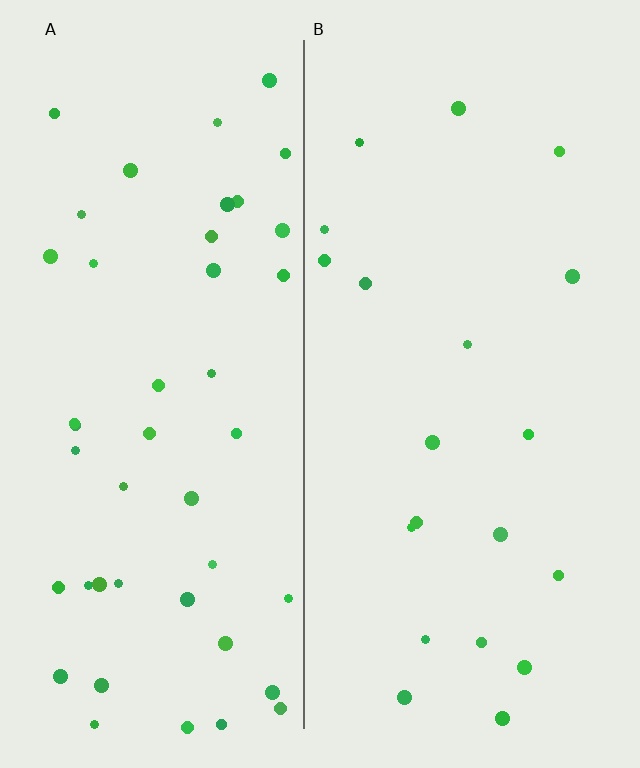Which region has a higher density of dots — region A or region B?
A (the left).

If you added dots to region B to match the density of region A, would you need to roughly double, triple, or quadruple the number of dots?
Approximately double.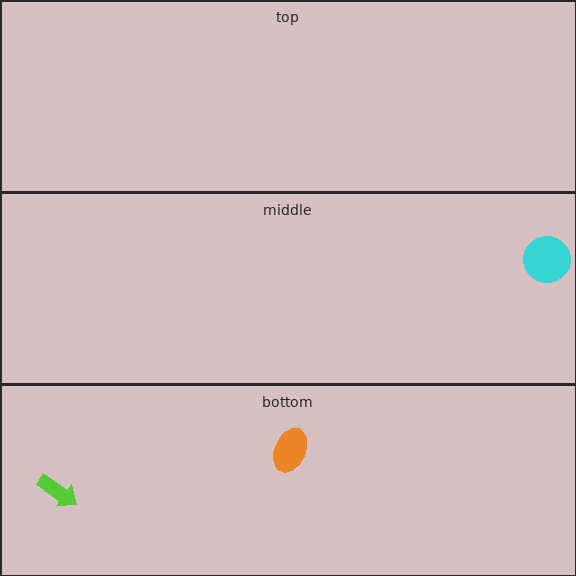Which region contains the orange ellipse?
The bottom region.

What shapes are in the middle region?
The cyan circle.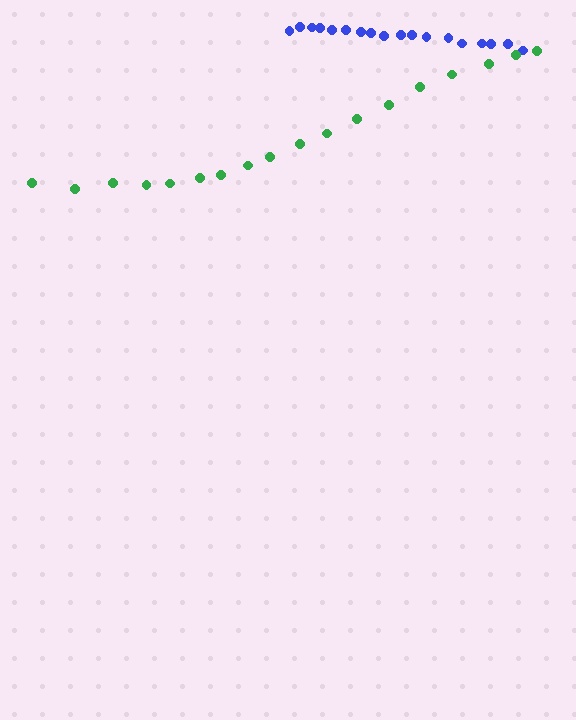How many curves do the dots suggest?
There are 2 distinct paths.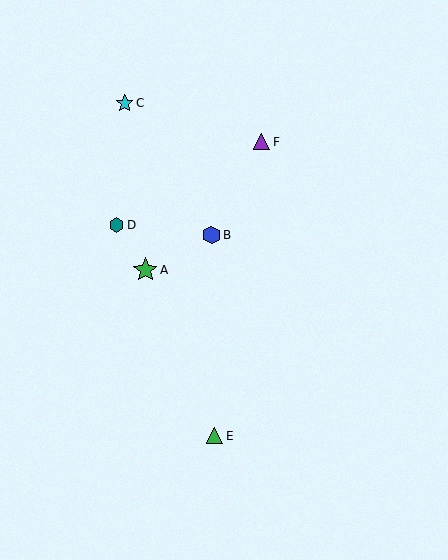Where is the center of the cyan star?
The center of the cyan star is at (125, 103).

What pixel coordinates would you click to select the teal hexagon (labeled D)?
Click at (117, 225) to select the teal hexagon D.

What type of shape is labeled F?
Shape F is a purple triangle.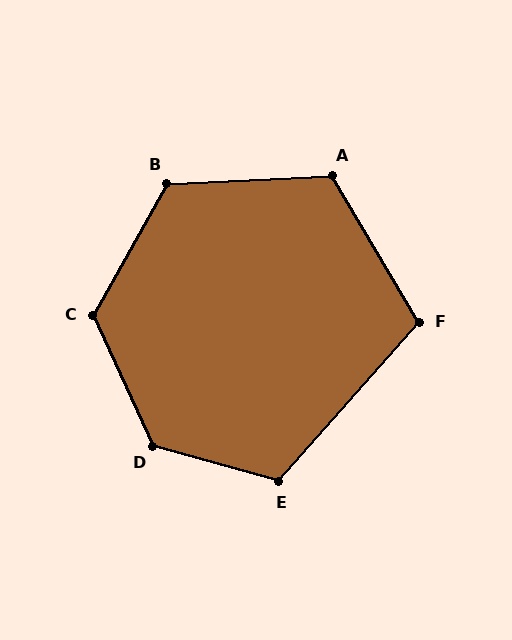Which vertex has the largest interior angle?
D, at approximately 130 degrees.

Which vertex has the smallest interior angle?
F, at approximately 108 degrees.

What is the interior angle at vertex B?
Approximately 122 degrees (obtuse).